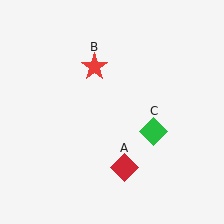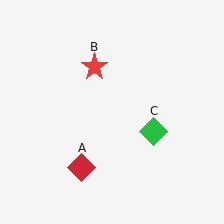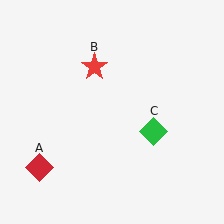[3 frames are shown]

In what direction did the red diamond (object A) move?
The red diamond (object A) moved left.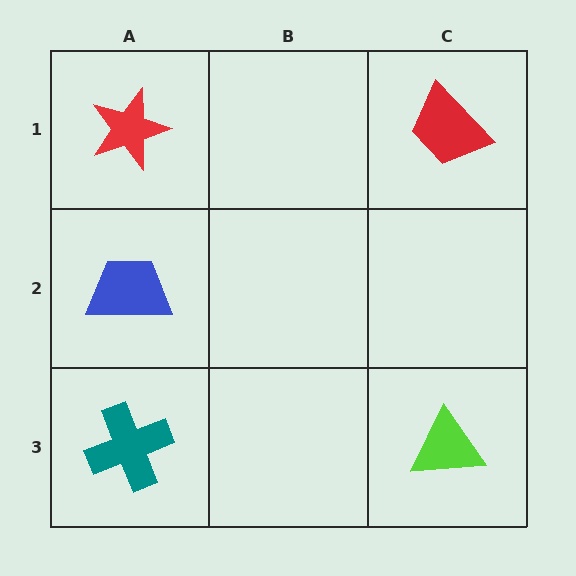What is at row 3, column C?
A lime triangle.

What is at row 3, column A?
A teal cross.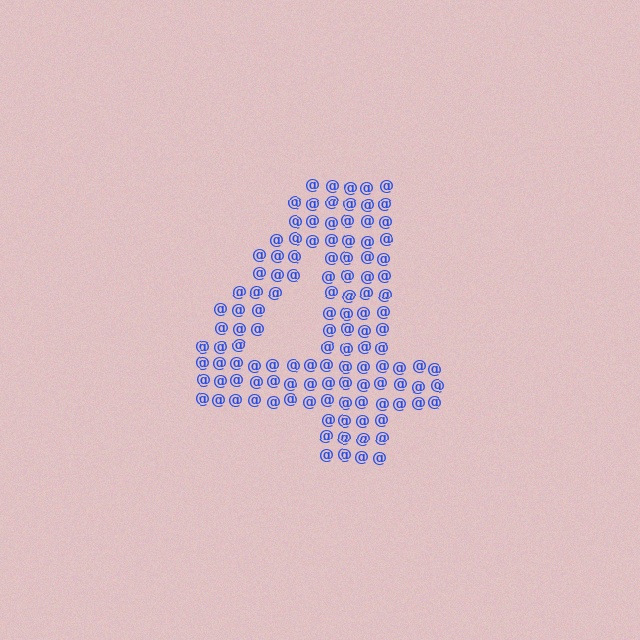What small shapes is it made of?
It is made of small at signs.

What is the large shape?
The large shape is the digit 4.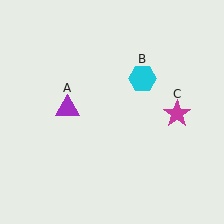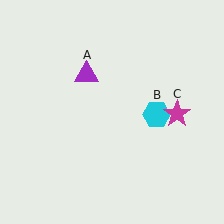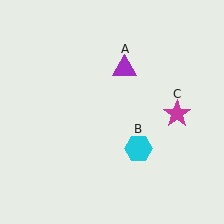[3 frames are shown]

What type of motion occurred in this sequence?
The purple triangle (object A), cyan hexagon (object B) rotated clockwise around the center of the scene.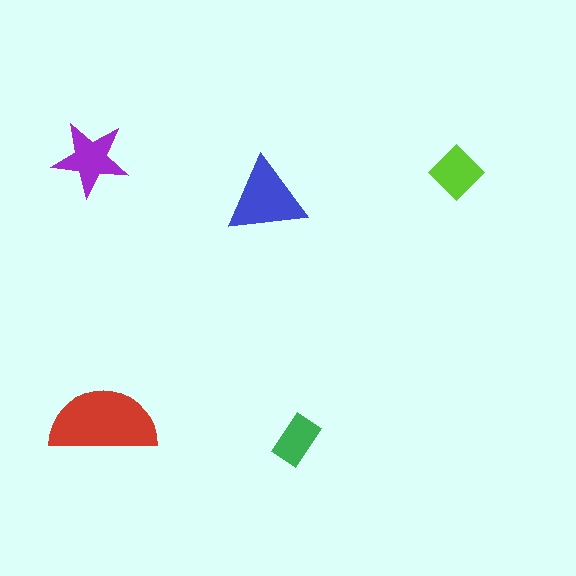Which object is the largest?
The red semicircle.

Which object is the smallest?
The green rectangle.